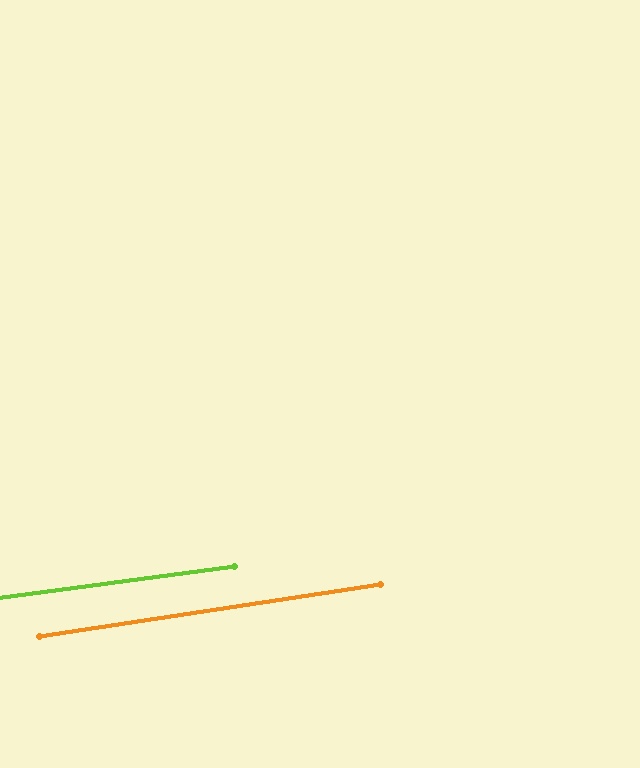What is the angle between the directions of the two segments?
Approximately 1 degree.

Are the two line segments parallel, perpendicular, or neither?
Parallel — their directions differ by only 1.2°.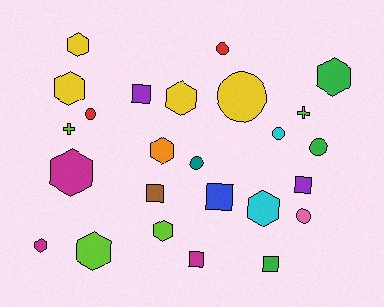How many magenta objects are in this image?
There are 3 magenta objects.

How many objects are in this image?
There are 25 objects.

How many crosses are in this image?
There are 2 crosses.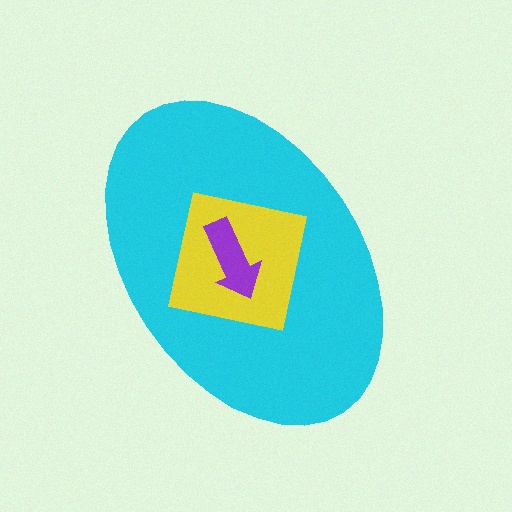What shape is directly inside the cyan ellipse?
The yellow square.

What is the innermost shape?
The purple arrow.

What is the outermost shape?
The cyan ellipse.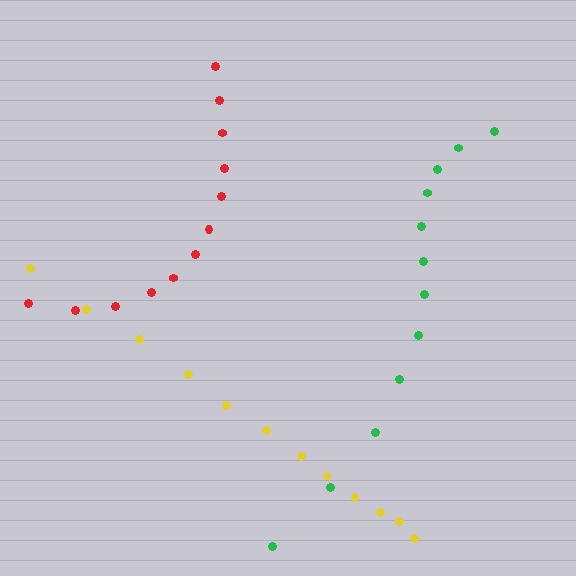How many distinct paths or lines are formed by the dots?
There are 3 distinct paths.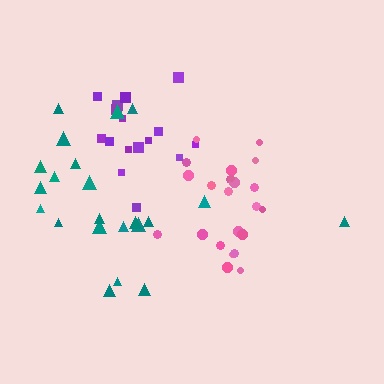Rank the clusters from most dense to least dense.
pink, purple, teal.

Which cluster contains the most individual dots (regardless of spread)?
Pink (23).